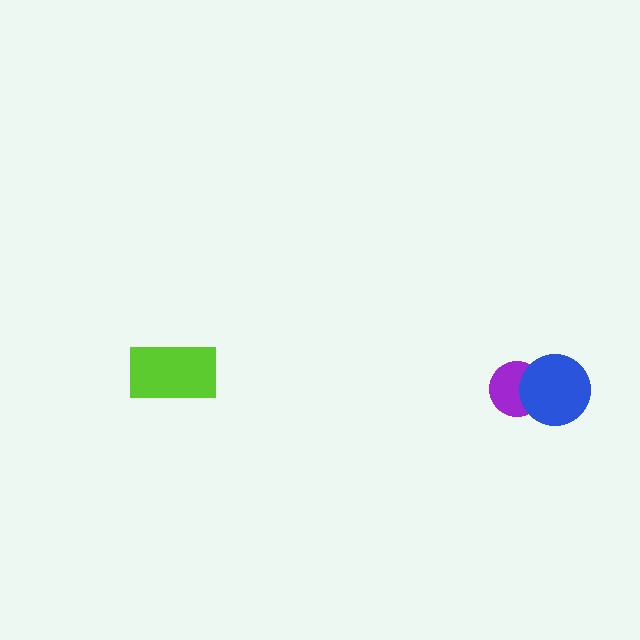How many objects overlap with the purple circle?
1 object overlaps with the purple circle.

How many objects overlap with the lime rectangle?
0 objects overlap with the lime rectangle.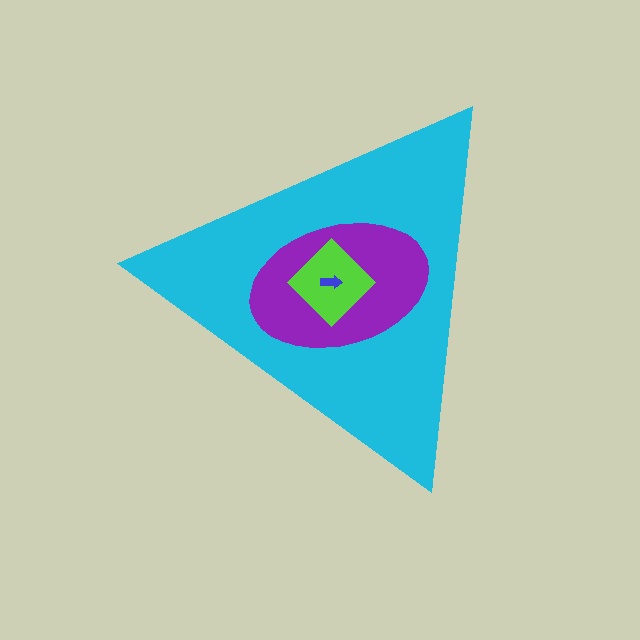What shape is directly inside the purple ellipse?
The lime diamond.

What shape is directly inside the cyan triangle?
The purple ellipse.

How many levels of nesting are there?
4.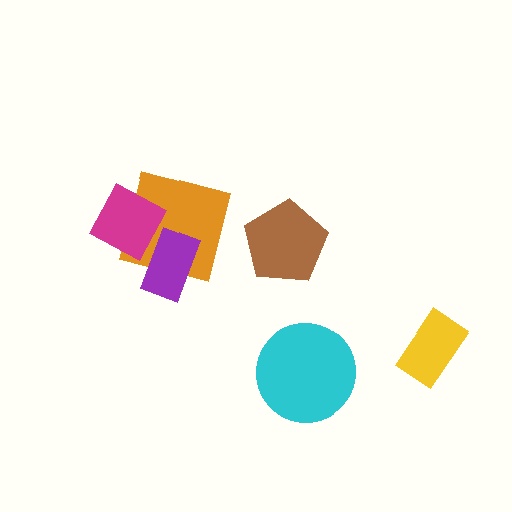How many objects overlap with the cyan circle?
0 objects overlap with the cyan circle.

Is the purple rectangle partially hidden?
Yes, it is partially covered by another shape.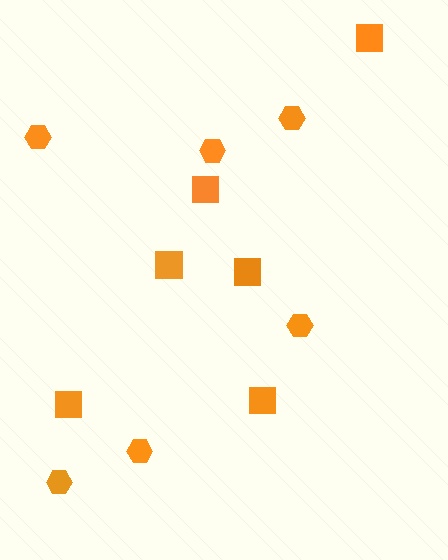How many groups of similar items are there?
There are 2 groups: one group of squares (6) and one group of hexagons (6).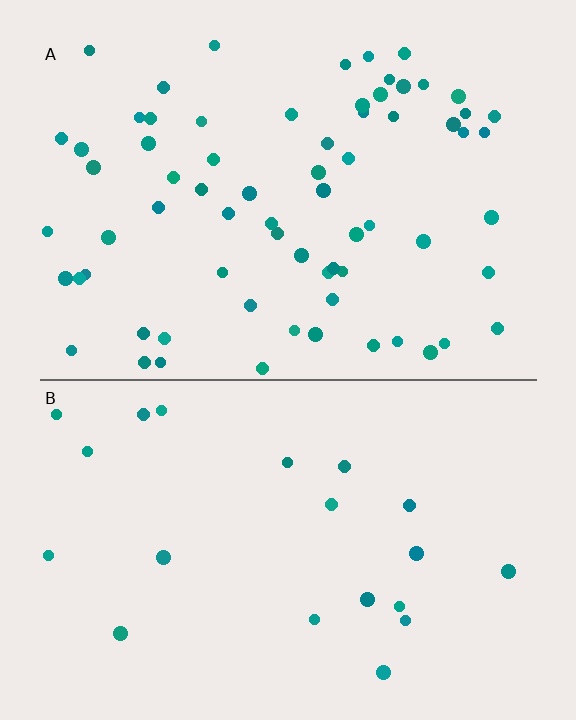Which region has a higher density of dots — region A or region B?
A (the top).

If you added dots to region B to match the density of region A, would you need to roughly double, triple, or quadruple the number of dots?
Approximately triple.